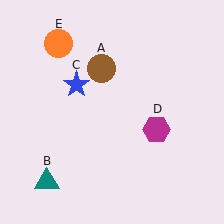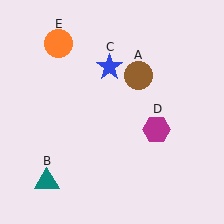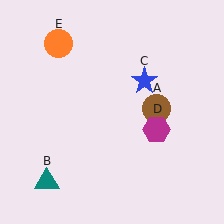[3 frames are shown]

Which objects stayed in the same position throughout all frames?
Teal triangle (object B) and magenta hexagon (object D) and orange circle (object E) remained stationary.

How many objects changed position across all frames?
2 objects changed position: brown circle (object A), blue star (object C).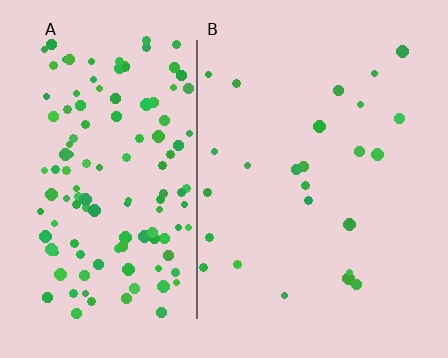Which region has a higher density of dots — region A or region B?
A (the left).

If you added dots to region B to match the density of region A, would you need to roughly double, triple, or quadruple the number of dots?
Approximately quadruple.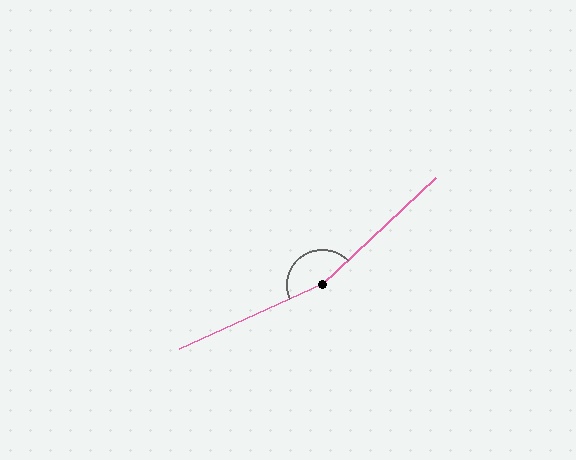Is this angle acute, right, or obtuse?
It is obtuse.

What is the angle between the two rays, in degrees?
Approximately 161 degrees.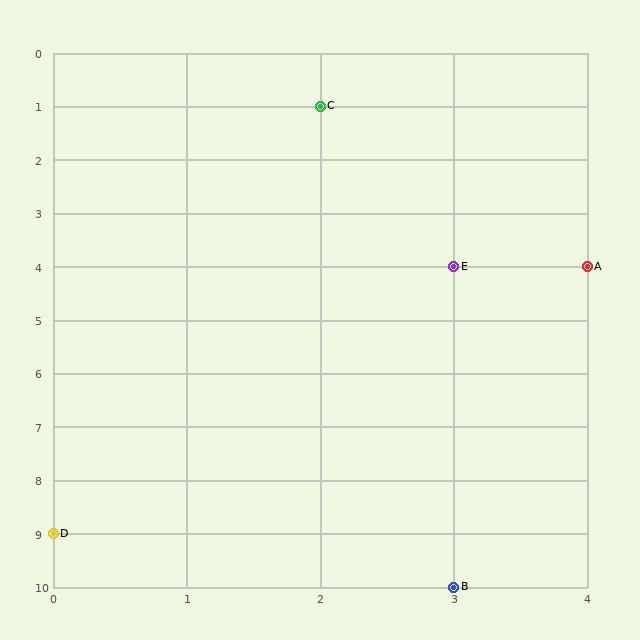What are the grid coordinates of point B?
Point B is at grid coordinates (3, 10).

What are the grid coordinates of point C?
Point C is at grid coordinates (2, 1).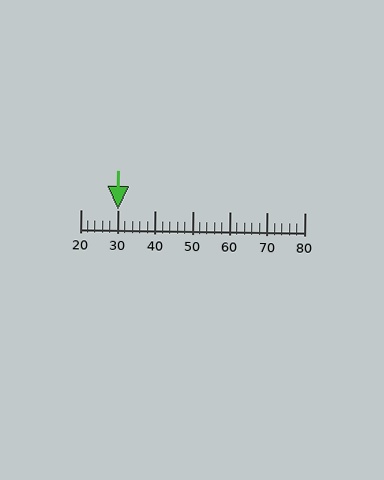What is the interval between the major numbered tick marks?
The major tick marks are spaced 10 units apart.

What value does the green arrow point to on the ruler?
The green arrow points to approximately 30.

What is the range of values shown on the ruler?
The ruler shows values from 20 to 80.